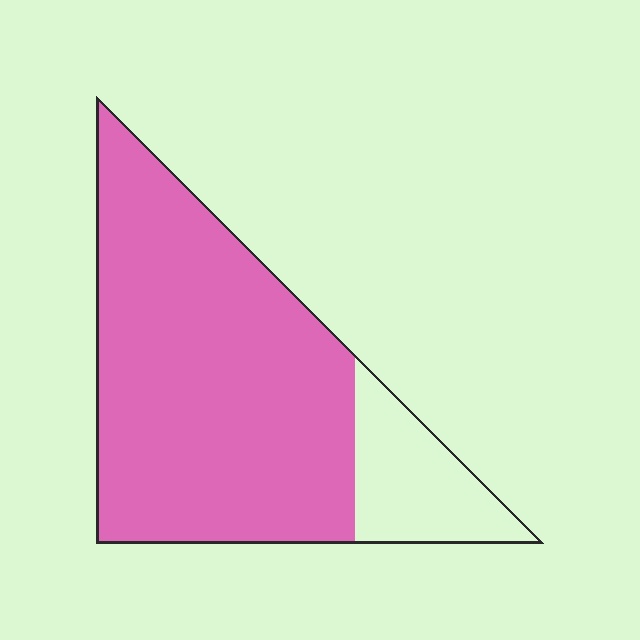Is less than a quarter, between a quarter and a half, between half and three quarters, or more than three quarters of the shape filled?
More than three quarters.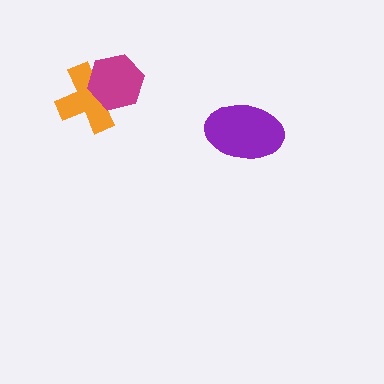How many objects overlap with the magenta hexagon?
1 object overlaps with the magenta hexagon.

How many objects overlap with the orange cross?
1 object overlaps with the orange cross.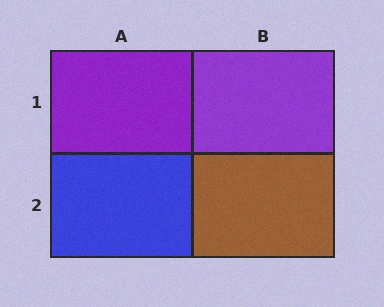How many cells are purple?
2 cells are purple.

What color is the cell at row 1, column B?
Purple.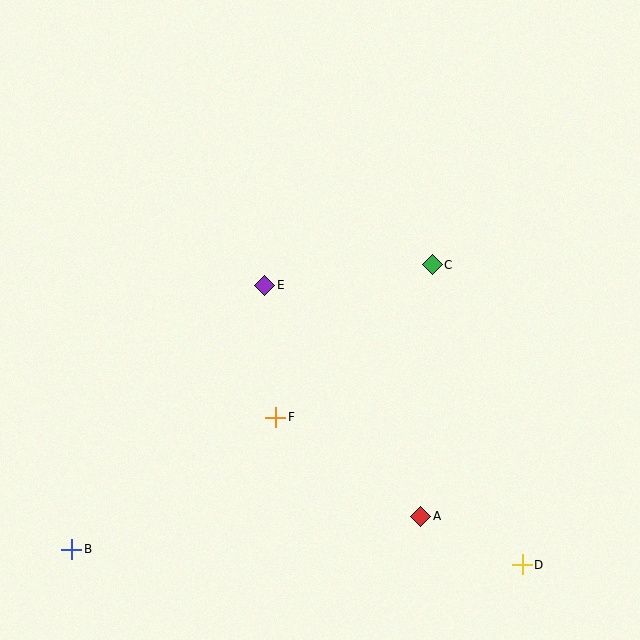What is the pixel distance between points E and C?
The distance between E and C is 169 pixels.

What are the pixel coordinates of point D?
Point D is at (522, 565).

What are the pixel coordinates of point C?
Point C is at (432, 265).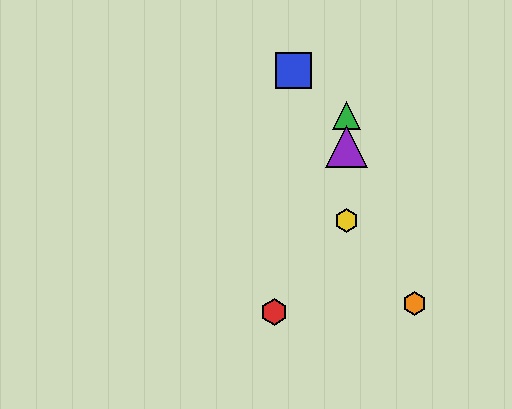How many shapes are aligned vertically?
3 shapes (the green triangle, the yellow hexagon, the purple triangle) are aligned vertically.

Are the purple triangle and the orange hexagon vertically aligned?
No, the purple triangle is at x≈346 and the orange hexagon is at x≈414.